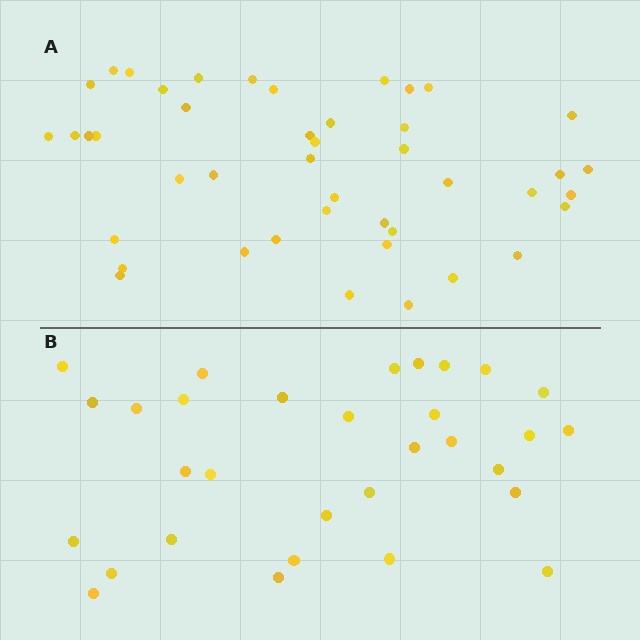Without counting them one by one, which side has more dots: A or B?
Region A (the top region) has more dots.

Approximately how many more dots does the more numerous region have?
Region A has approximately 15 more dots than region B.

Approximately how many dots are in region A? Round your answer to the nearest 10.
About 40 dots. (The exact count is 44, which rounds to 40.)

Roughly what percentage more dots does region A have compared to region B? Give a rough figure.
About 40% more.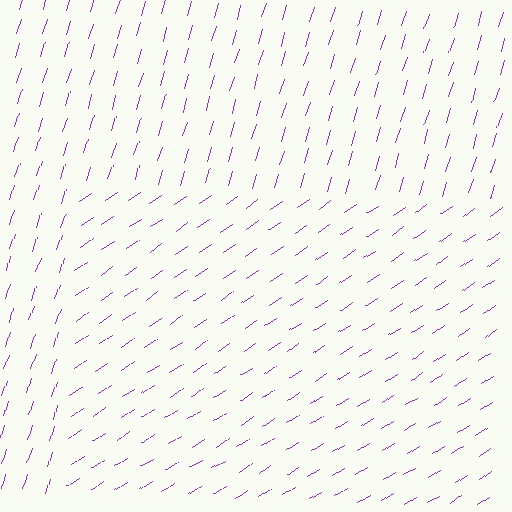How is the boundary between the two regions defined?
The boundary is defined purely by a change in line orientation (approximately 38 degrees difference). All lines are the same color and thickness.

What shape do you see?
I see a rectangle.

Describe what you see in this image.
The image is filled with small purple line segments. A rectangle region in the image has lines oriented differently from the surrounding lines, creating a visible texture boundary.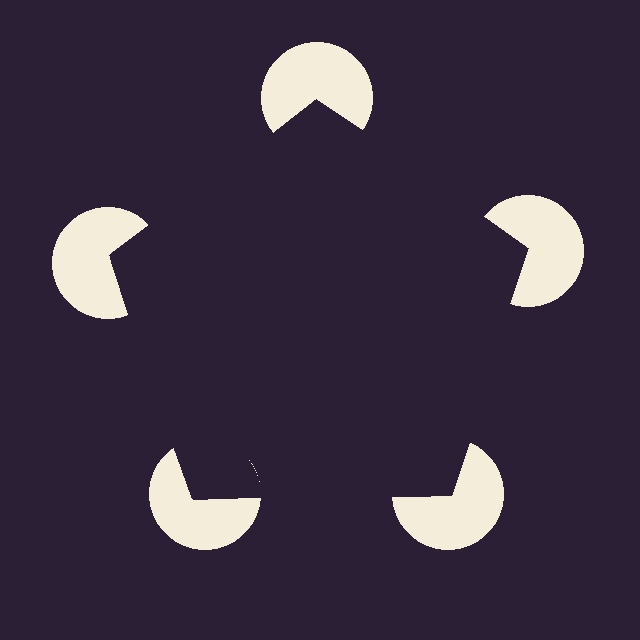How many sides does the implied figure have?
5 sides.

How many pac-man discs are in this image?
There are 5 — one at each vertex of the illusory pentagon.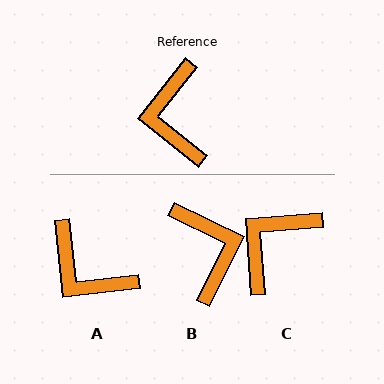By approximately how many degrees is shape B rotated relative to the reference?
Approximately 168 degrees clockwise.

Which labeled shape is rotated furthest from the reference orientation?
B, about 168 degrees away.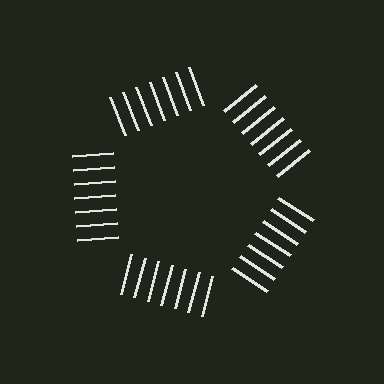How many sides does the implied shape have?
5 sides — the line-ends trace a pentagon.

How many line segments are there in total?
35 — 7 along each of the 5 edges.